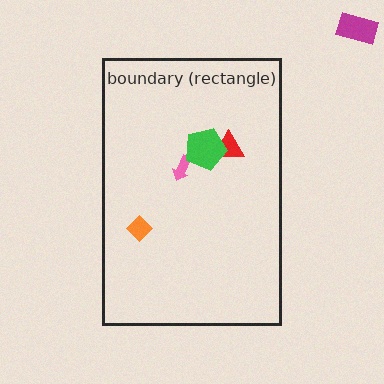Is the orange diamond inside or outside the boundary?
Inside.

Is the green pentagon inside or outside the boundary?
Inside.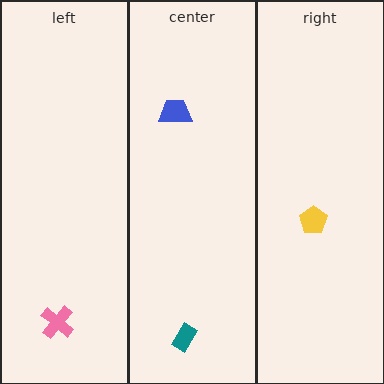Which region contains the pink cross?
The left region.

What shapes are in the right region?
The yellow pentagon.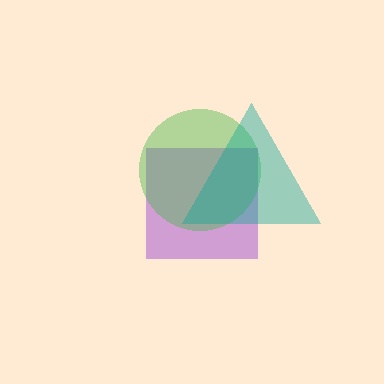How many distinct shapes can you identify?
There are 3 distinct shapes: a purple square, a green circle, a teal triangle.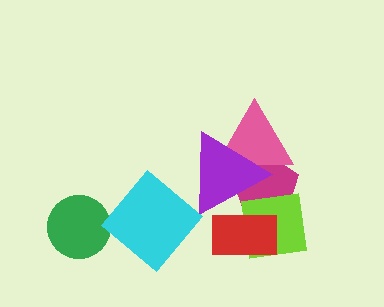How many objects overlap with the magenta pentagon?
4 objects overlap with the magenta pentagon.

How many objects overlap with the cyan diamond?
0 objects overlap with the cyan diamond.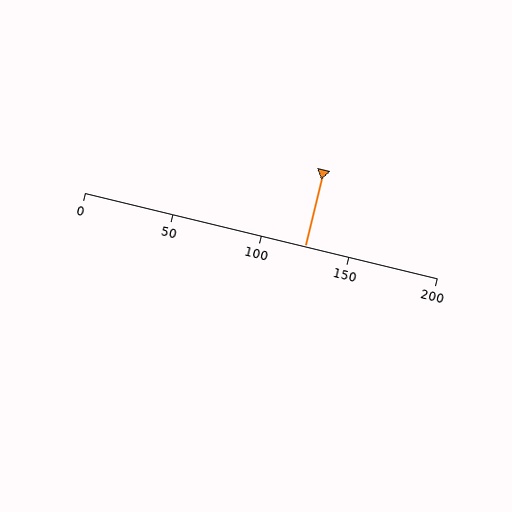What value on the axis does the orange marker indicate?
The marker indicates approximately 125.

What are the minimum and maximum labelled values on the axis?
The axis runs from 0 to 200.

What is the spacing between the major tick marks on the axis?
The major ticks are spaced 50 apart.